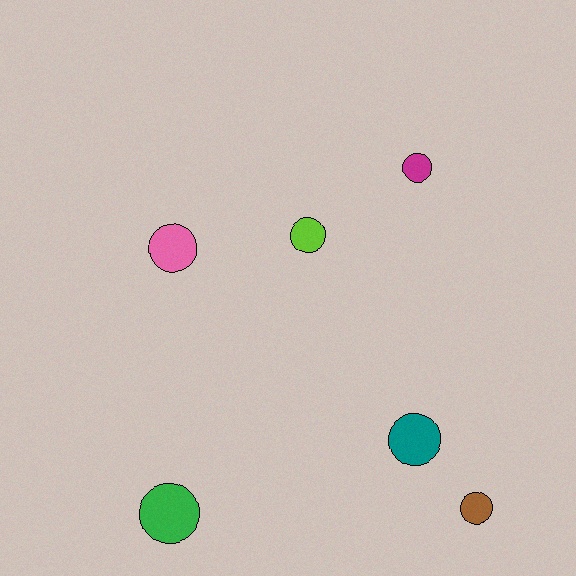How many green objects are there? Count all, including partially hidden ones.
There is 1 green object.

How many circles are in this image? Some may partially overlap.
There are 6 circles.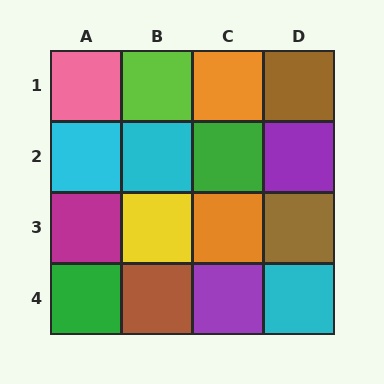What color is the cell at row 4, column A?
Green.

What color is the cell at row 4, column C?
Purple.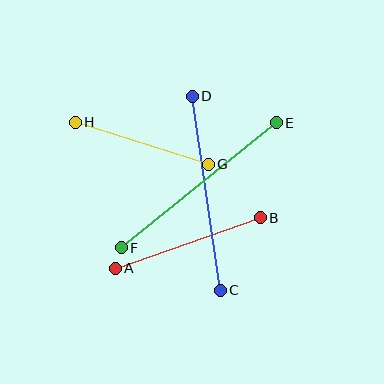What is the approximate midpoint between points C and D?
The midpoint is at approximately (206, 193) pixels.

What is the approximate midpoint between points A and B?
The midpoint is at approximately (188, 243) pixels.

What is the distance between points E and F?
The distance is approximately 200 pixels.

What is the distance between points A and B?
The distance is approximately 154 pixels.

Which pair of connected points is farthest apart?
Points E and F are farthest apart.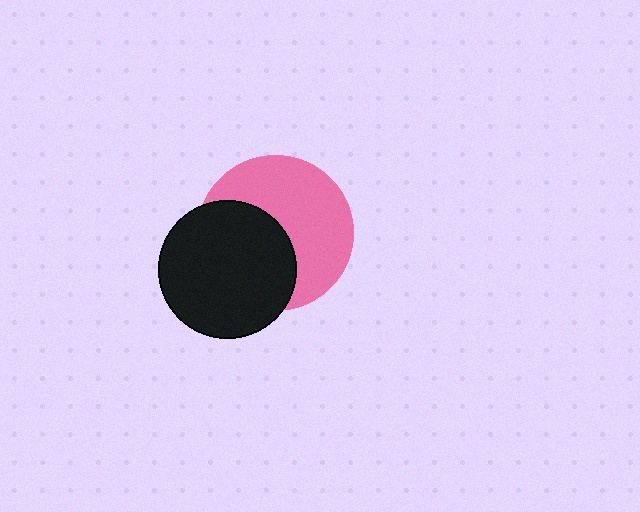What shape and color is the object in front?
The object in front is a black circle.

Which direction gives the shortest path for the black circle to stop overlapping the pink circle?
Moving toward the lower-left gives the shortest separation.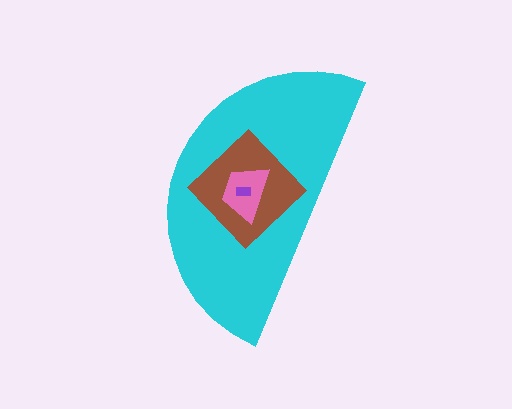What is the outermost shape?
The cyan semicircle.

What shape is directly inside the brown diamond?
The pink trapezoid.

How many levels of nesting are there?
4.